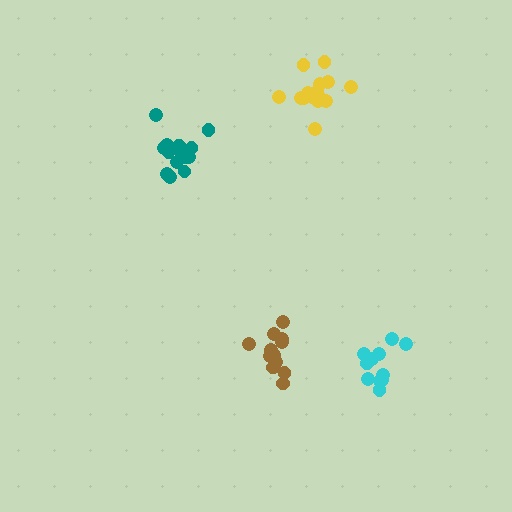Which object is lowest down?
The cyan cluster is bottommost.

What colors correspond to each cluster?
The clusters are colored: cyan, brown, yellow, teal.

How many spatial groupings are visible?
There are 4 spatial groupings.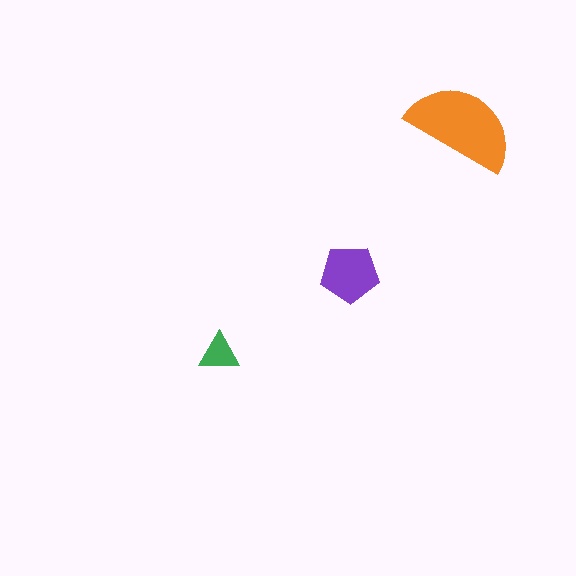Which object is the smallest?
The green triangle.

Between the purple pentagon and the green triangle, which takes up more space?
The purple pentagon.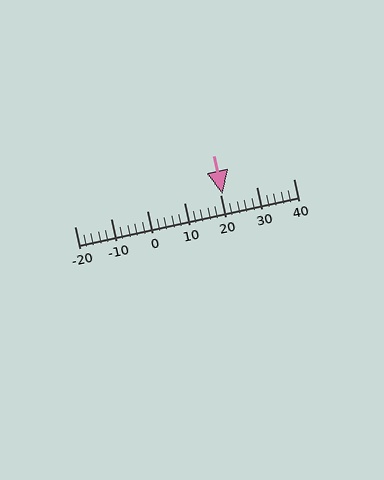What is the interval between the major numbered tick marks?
The major tick marks are spaced 10 units apart.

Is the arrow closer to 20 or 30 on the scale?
The arrow is closer to 20.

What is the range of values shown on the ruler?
The ruler shows values from -20 to 40.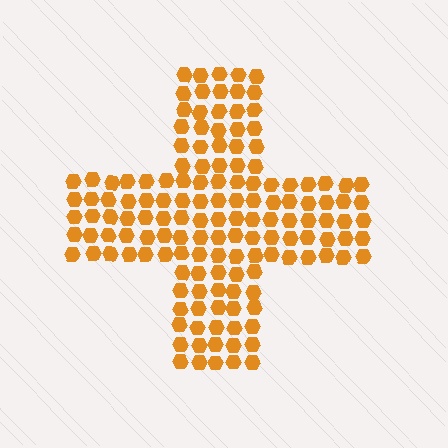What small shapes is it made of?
It is made of small hexagons.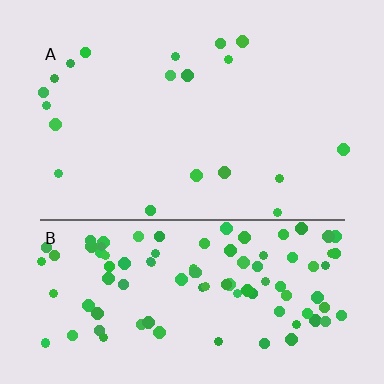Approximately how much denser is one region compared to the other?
Approximately 5.4× — region B over region A.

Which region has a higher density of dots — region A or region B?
B (the bottom).